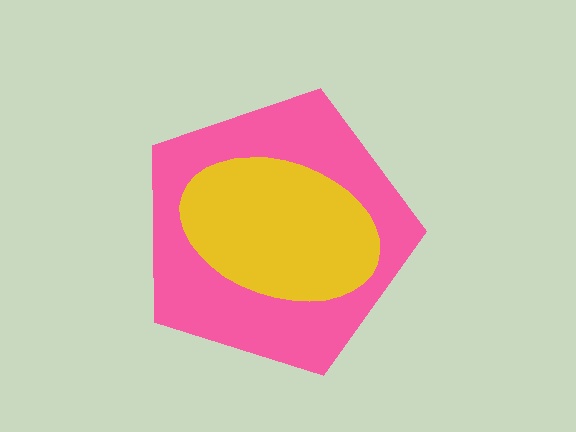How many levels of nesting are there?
2.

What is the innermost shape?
The yellow ellipse.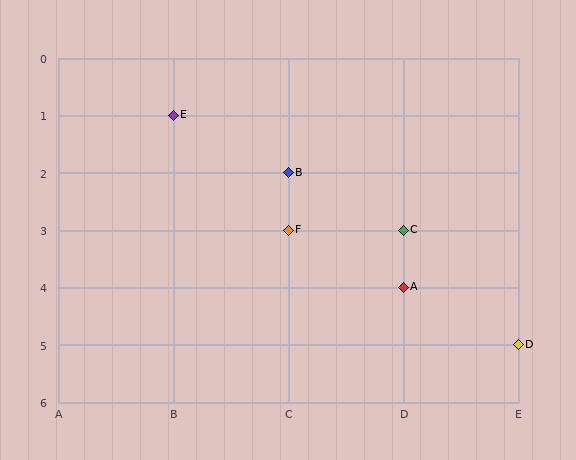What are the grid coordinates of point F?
Point F is at grid coordinates (C, 3).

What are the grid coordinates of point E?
Point E is at grid coordinates (B, 1).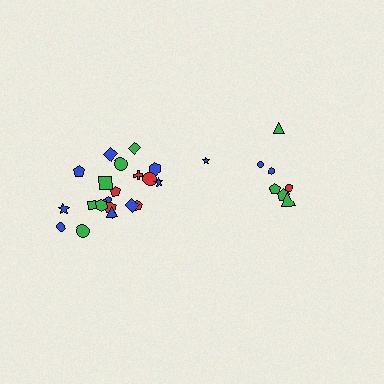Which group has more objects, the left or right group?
The left group.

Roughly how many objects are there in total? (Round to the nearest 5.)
Roughly 30 objects in total.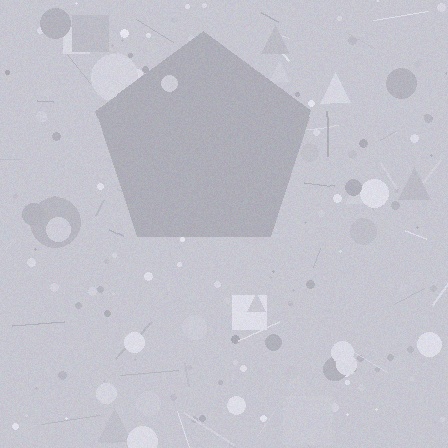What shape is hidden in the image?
A pentagon is hidden in the image.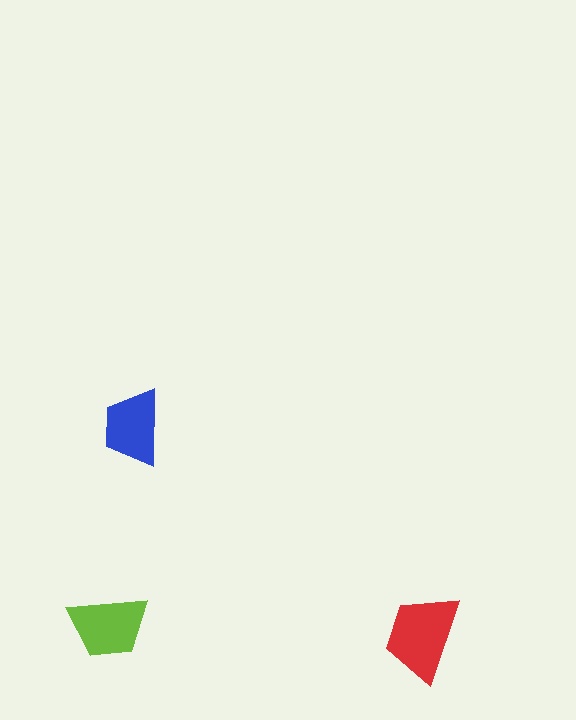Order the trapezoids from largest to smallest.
the red one, the lime one, the blue one.